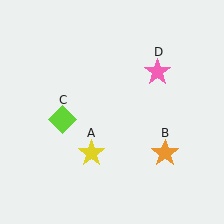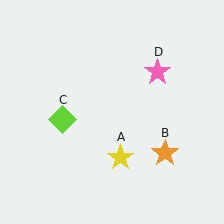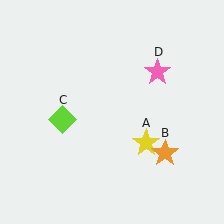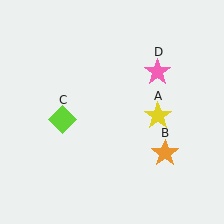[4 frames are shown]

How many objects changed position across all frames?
1 object changed position: yellow star (object A).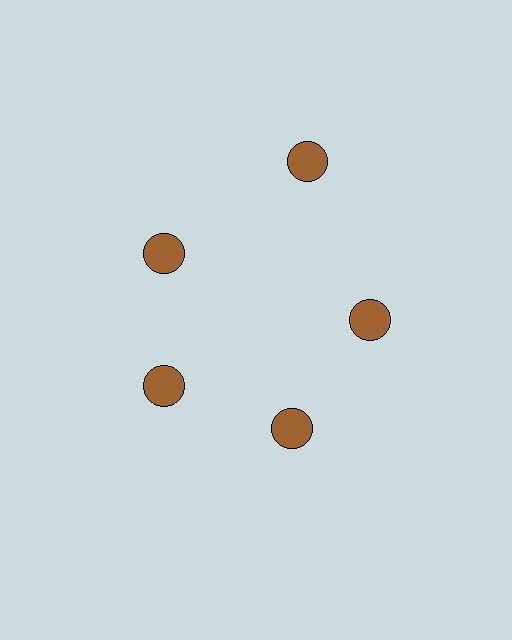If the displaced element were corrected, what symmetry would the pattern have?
It would have 5-fold rotational symmetry — the pattern would map onto itself every 72 degrees.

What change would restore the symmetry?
The symmetry would be restored by moving it inward, back onto the ring so that all 5 circles sit at equal angles and equal distance from the center.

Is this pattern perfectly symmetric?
No. The 5 brown circles are arranged in a ring, but one element near the 1 o'clock position is pushed outward from the center, breaking the 5-fold rotational symmetry.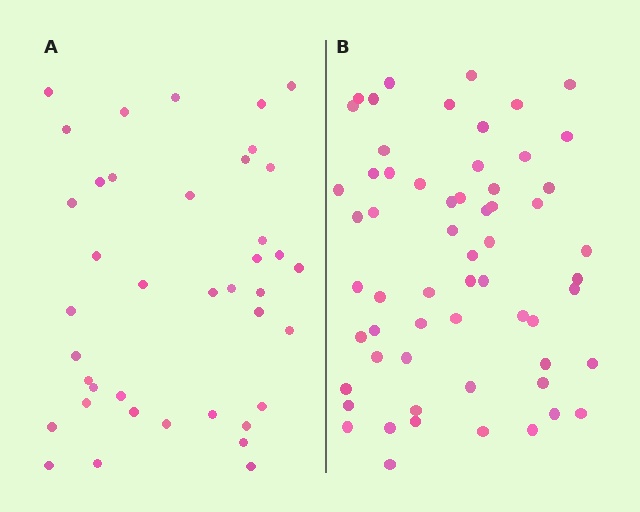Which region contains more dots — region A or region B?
Region B (the right region) has more dots.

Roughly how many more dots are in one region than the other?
Region B has approximately 20 more dots than region A.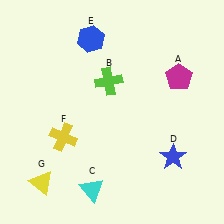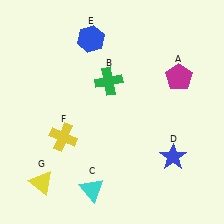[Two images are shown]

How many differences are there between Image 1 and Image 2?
There is 1 difference between the two images.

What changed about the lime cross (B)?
In Image 1, B is lime. In Image 2, it changed to green.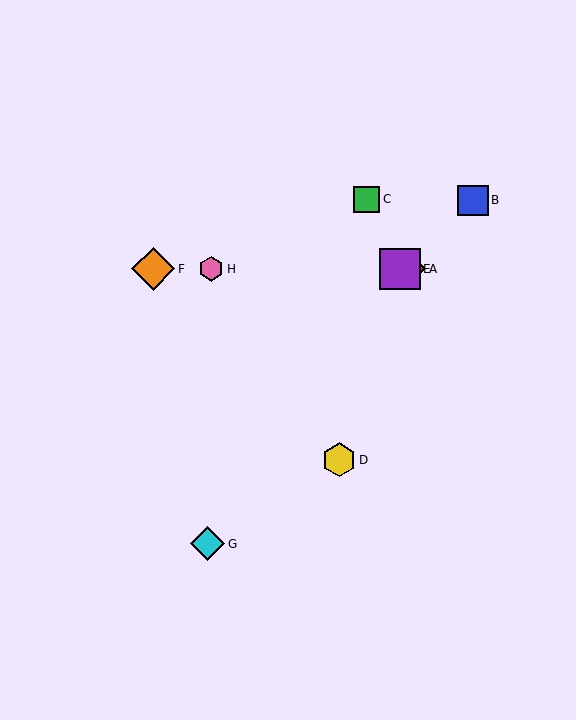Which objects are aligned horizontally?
Objects A, E, F, H are aligned horizontally.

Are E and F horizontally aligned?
Yes, both are at y≈269.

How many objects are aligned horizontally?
4 objects (A, E, F, H) are aligned horizontally.